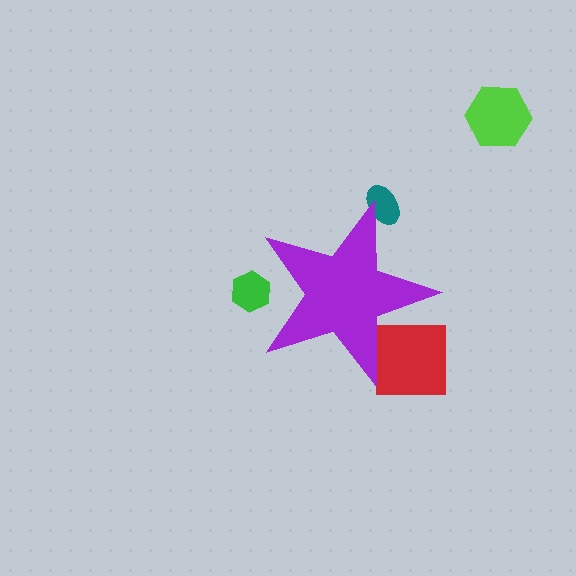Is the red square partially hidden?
Yes, the red square is partially hidden behind the purple star.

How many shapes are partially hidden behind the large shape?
3 shapes are partially hidden.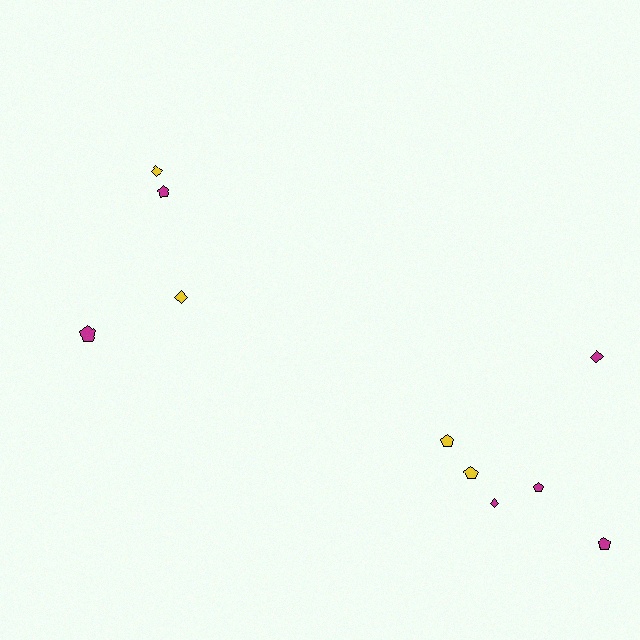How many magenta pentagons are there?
There are 4 magenta pentagons.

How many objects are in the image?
There are 10 objects.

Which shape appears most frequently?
Pentagon, with 6 objects.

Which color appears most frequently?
Magenta, with 6 objects.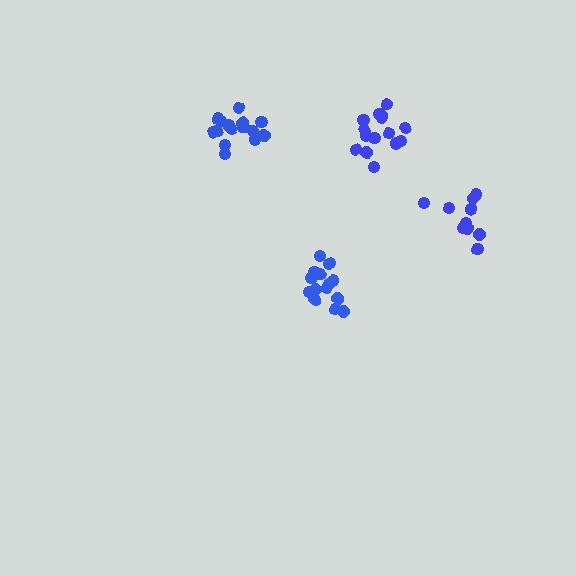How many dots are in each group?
Group 1: 16 dots, Group 2: 15 dots, Group 3: 10 dots, Group 4: 15 dots (56 total).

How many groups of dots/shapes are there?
There are 4 groups.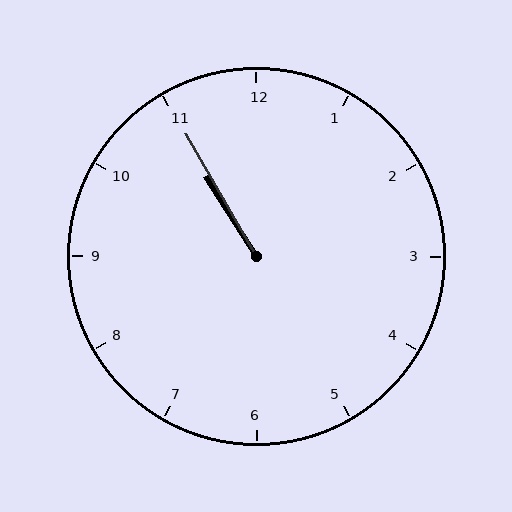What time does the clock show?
10:55.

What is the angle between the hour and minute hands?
Approximately 2 degrees.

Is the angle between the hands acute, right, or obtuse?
It is acute.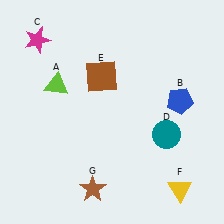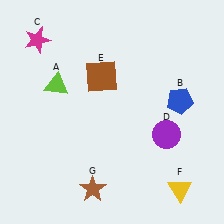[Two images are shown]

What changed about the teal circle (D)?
In Image 1, D is teal. In Image 2, it changed to purple.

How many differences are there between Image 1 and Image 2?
There is 1 difference between the two images.